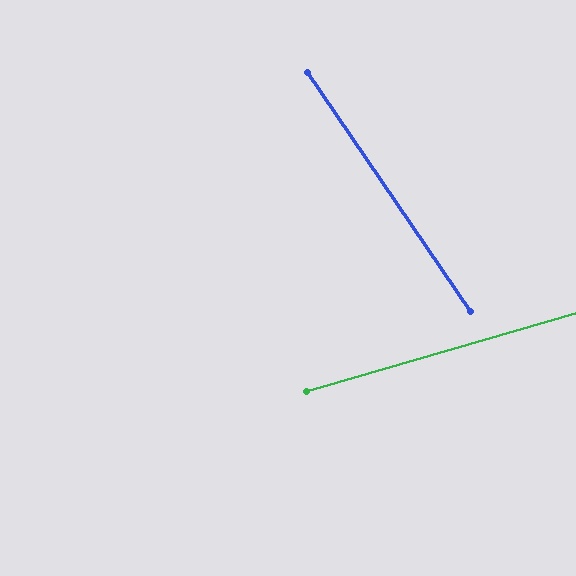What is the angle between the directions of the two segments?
Approximately 72 degrees.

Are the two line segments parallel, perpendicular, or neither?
Neither parallel nor perpendicular — they differ by about 72°.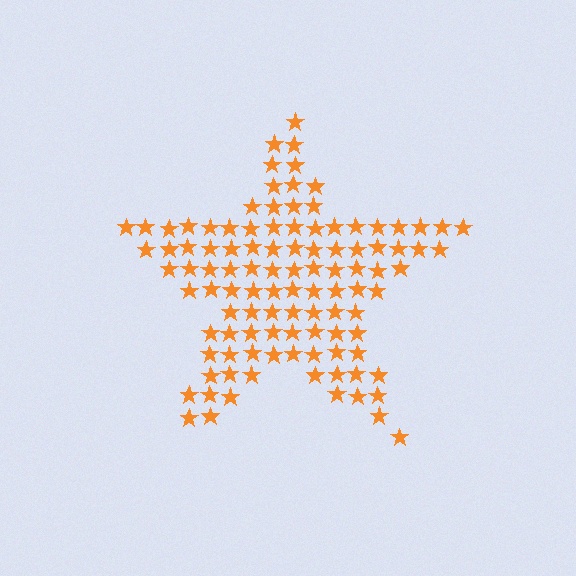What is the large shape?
The large shape is a star.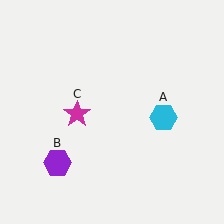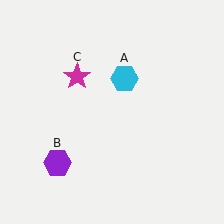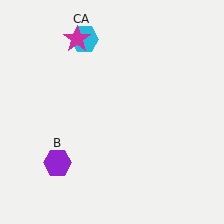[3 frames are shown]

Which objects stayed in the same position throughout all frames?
Purple hexagon (object B) remained stationary.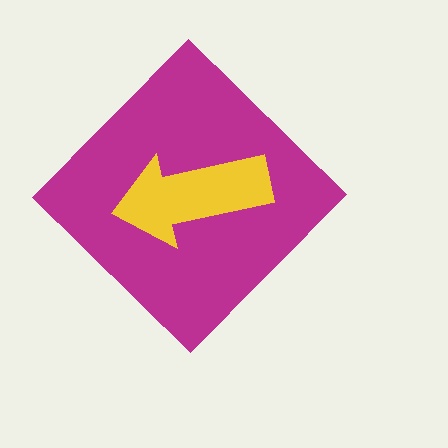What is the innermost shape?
The yellow arrow.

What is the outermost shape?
The magenta diamond.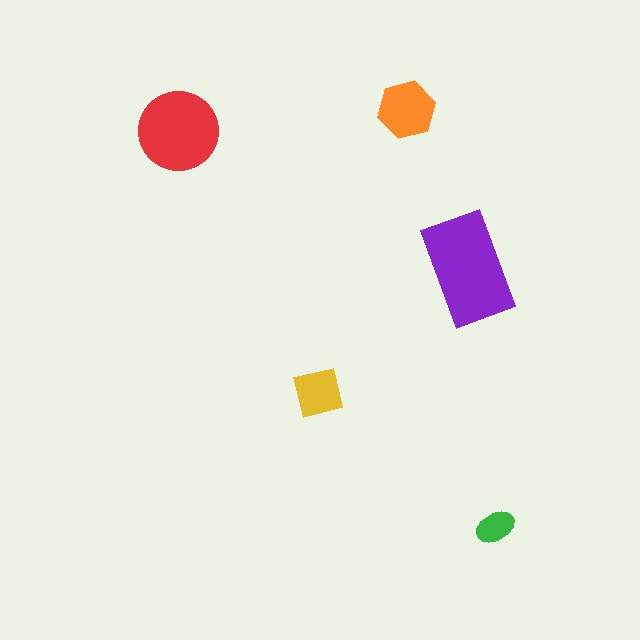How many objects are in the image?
There are 5 objects in the image.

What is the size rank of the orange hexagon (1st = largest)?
3rd.